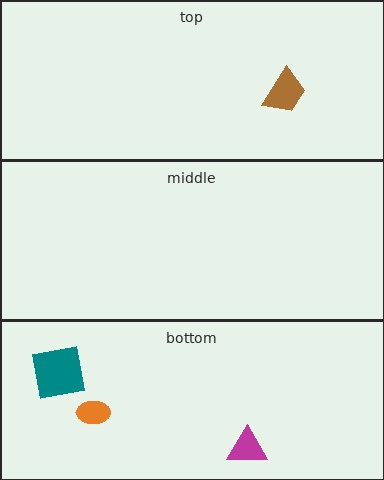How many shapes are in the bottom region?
3.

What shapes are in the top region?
The brown trapezoid.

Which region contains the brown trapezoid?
The top region.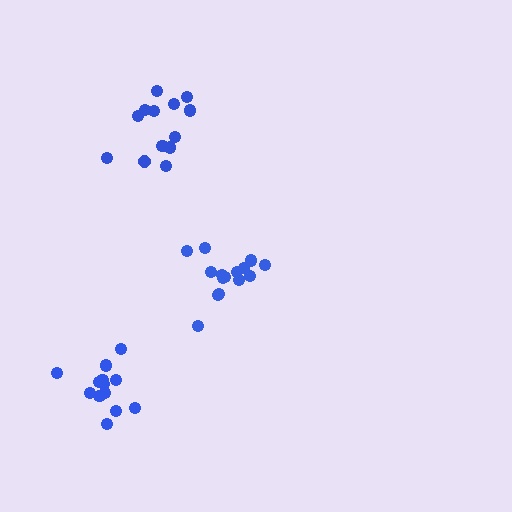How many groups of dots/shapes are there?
There are 3 groups.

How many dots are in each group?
Group 1: 13 dots, Group 2: 15 dots, Group 3: 13 dots (41 total).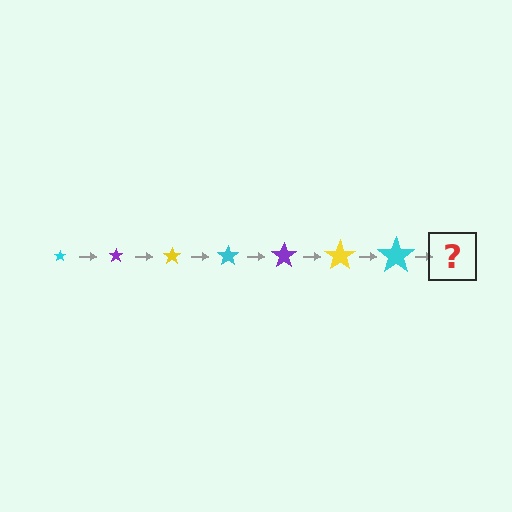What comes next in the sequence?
The next element should be a purple star, larger than the previous one.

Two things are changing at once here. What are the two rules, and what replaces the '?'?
The two rules are that the star grows larger each step and the color cycles through cyan, purple, and yellow. The '?' should be a purple star, larger than the previous one.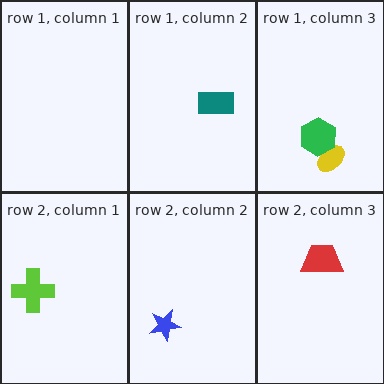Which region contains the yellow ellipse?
The row 1, column 3 region.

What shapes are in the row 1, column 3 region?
The yellow ellipse, the green hexagon.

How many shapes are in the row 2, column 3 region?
1.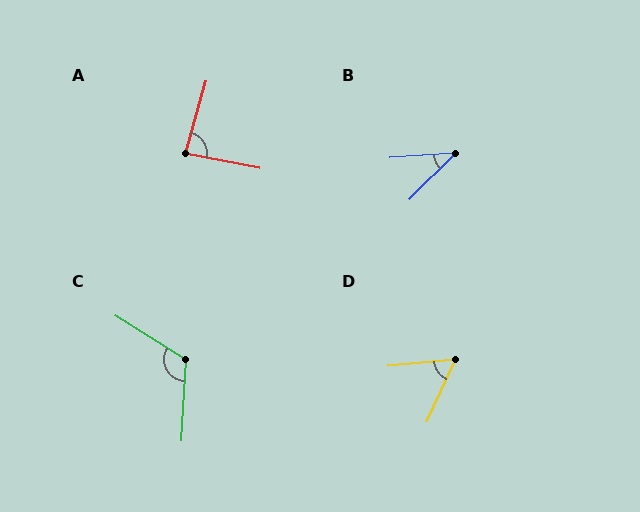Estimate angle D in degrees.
Approximately 60 degrees.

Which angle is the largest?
C, at approximately 118 degrees.